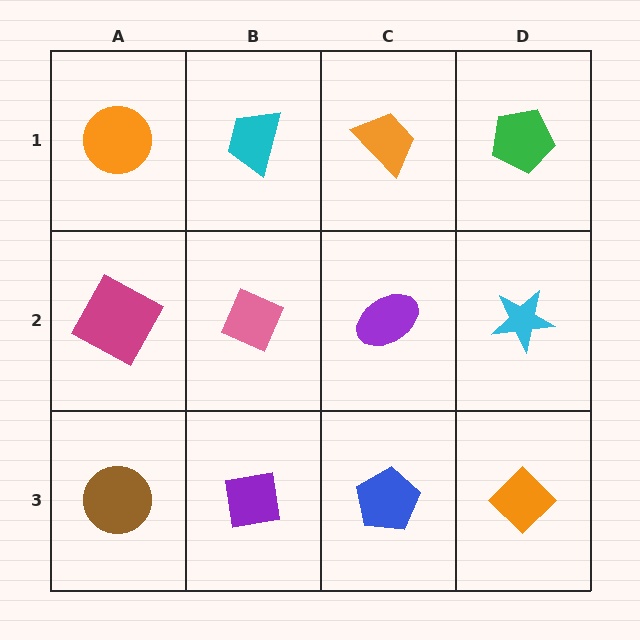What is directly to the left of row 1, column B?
An orange circle.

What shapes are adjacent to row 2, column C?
An orange trapezoid (row 1, column C), a blue pentagon (row 3, column C), a pink diamond (row 2, column B), a cyan star (row 2, column D).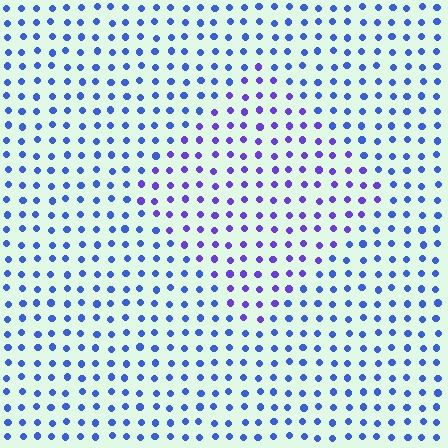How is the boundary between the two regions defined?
The boundary is defined purely by a slight shift in hue (about 32 degrees). Spacing, size, and orientation are identical on both sides.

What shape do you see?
I see a diamond.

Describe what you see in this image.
The image is filled with small blue elements in a uniform arrangement. A diamond-shaped region is visible where the elements are tinted to a slightly different hue, forming a subtle color boundary.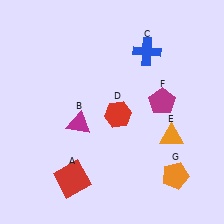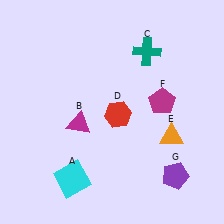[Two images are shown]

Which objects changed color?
A changed from red to cyan. C changed from blue to teal. G changed from orange to purple.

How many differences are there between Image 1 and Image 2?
There are 3 differences between the two images.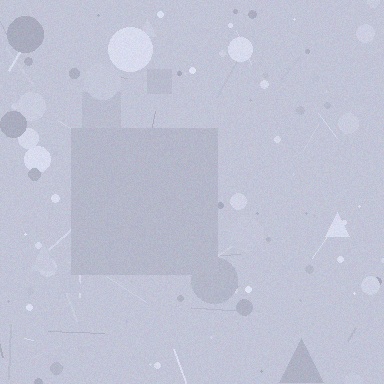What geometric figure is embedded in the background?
A square is embedded in the background.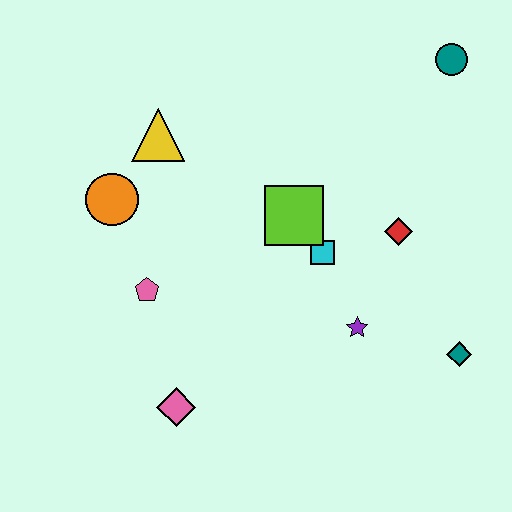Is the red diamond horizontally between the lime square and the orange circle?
No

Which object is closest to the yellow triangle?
The orange circle is closest to the yellow triangle.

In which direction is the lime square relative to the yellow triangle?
The lime square is to the right of the yellow triangle.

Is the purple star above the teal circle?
No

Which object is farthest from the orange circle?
The teal diamond is farthest from the orange circle.